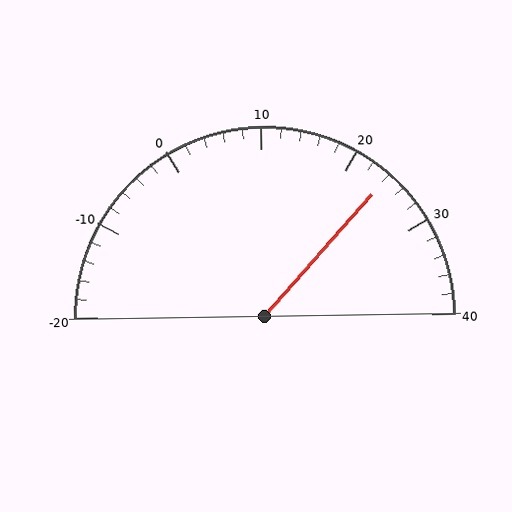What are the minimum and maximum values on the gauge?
The gauge ranges from -20 to 40.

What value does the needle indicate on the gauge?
The needle indicates approximately 24.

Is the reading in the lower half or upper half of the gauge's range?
The reading is in the upper half of the range (-20 to 40).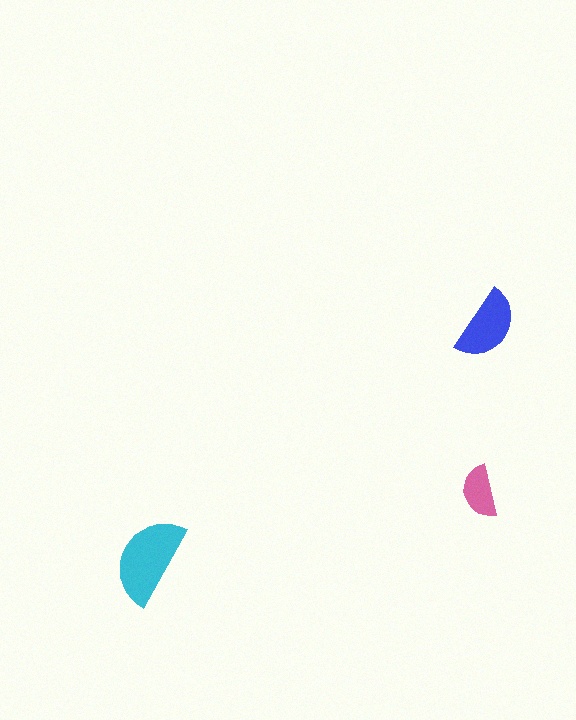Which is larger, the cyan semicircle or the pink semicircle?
The cyan one.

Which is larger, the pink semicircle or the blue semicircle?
The blue one.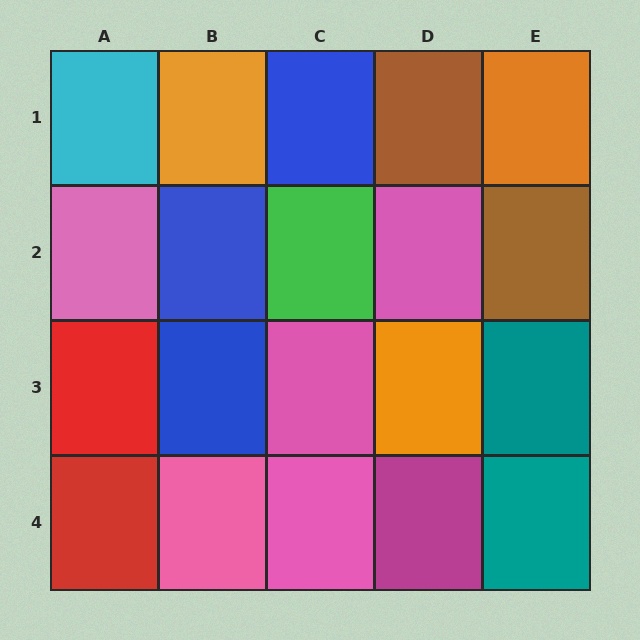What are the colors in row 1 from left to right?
Cyan, orange, blue, brown, orange.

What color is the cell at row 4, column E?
Teal.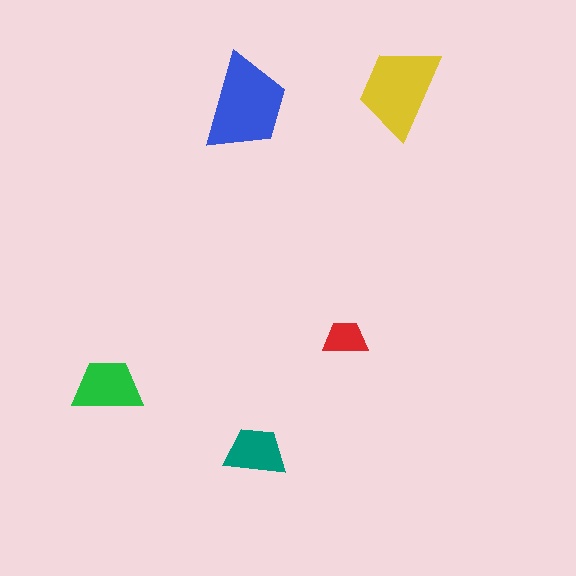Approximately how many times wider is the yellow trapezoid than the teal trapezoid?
About 1.5 times wider.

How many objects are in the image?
There are 5 objects in the image.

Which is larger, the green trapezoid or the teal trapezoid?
The green one.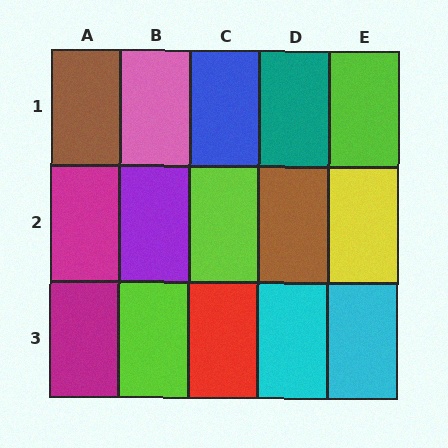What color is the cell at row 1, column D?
Teal.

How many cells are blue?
1 cell is blue.